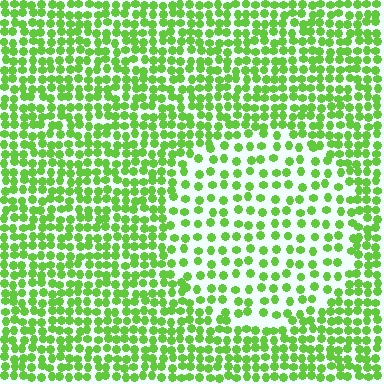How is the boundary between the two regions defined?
The boundary is defined by a change in element density (approximately 1.9x ratio). All elements are the same color, size, and shape.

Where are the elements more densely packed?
The elements are more densely packed outside the circle boundary.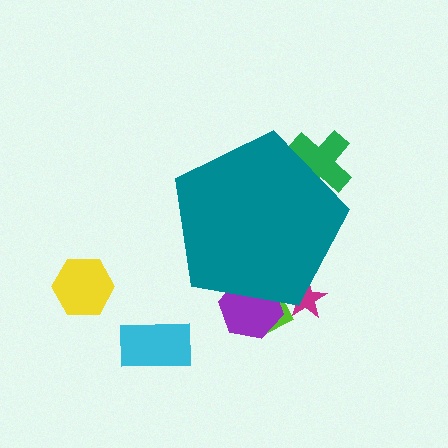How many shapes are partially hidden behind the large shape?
4 shapes are partially hidden.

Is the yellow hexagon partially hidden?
No, the yellow hexagon is fully visible.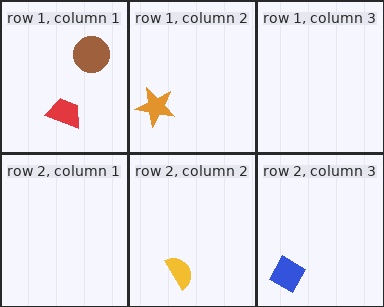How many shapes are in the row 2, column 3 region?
1.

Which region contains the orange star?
The row 1, column 2 region.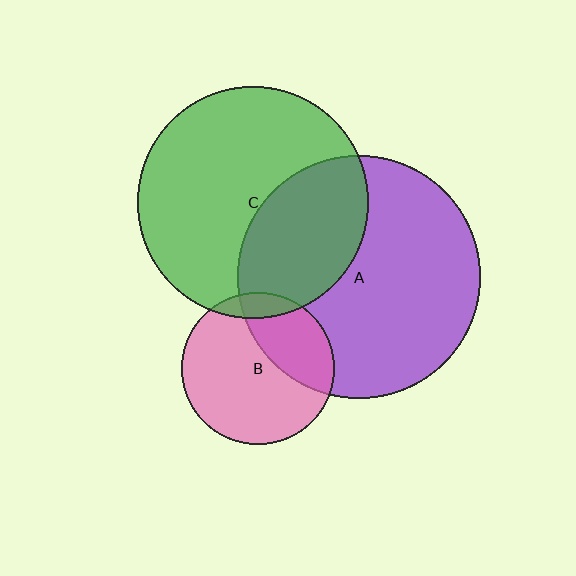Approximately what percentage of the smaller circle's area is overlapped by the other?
Approximately 35%.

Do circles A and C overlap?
Yes.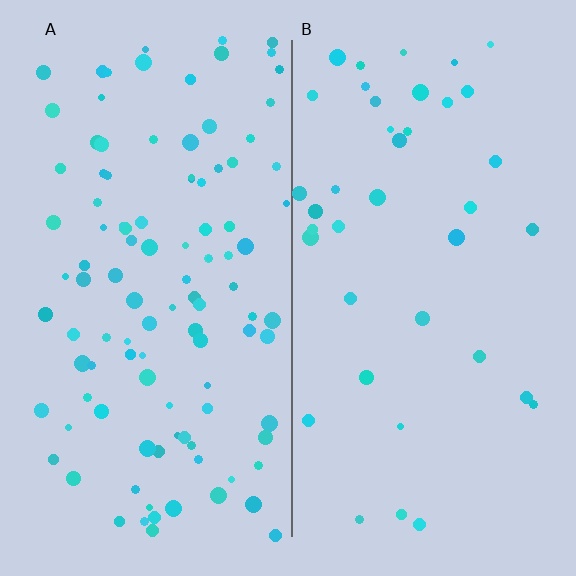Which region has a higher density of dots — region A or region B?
A (the left).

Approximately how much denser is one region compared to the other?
Approximately 2.7× — region A over region B.